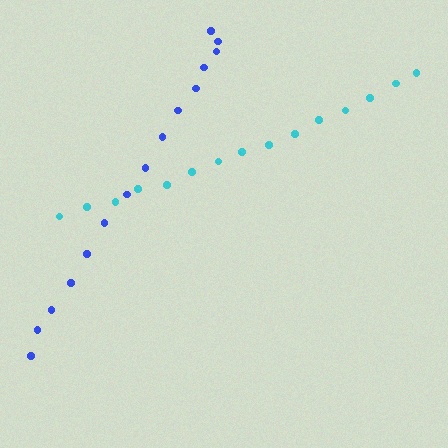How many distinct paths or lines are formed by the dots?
There are 2 distinct paths.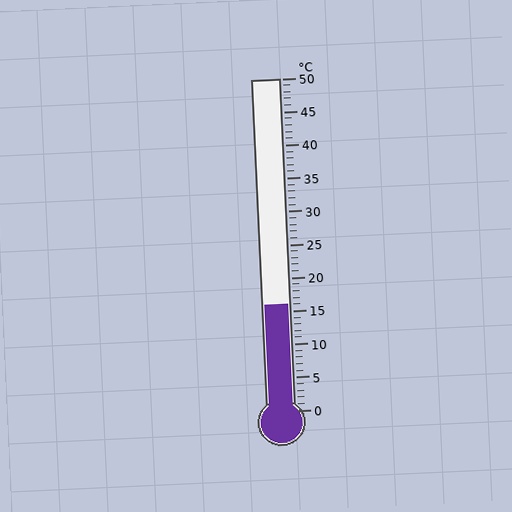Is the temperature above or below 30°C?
The temperature is below 30°C.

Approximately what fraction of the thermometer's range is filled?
The thermometer is filled to approximately 30% of its range.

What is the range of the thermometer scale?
The thermometer scale ranges from 0°C to 50°C.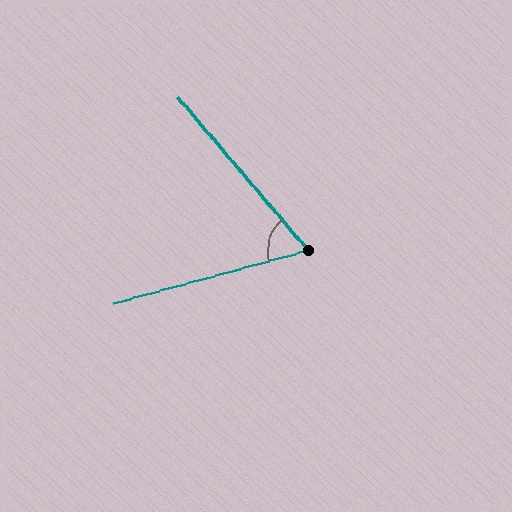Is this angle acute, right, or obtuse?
It is acute.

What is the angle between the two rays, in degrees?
Approximately 64 degrees.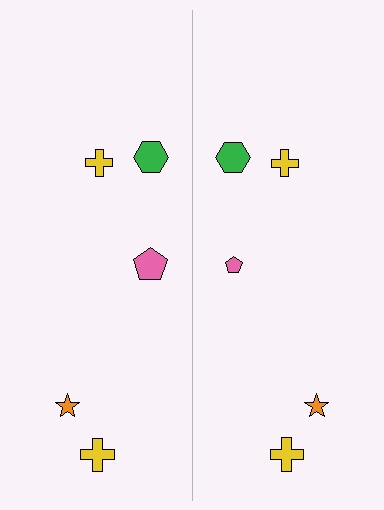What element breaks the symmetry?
The pink pentagon on the right side has a different size than its mirror counterpart.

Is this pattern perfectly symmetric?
No, the pattern is not perfectly symmetric. The pink pentagon on the right side has a different size than its mirror counterpart.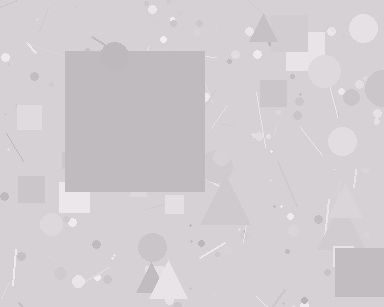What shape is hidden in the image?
A square is hidden in the image.